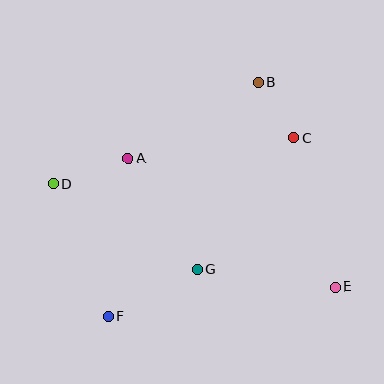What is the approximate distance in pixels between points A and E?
The distance between A and E is approximately 244 pixels.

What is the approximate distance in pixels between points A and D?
The distance between A and D is approximately 79 pixels.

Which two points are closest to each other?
Points B and C are closest to each other.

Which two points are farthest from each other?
Points D and E are farthest from each other.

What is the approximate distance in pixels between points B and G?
The distance between B and G is approximately 197 pixels.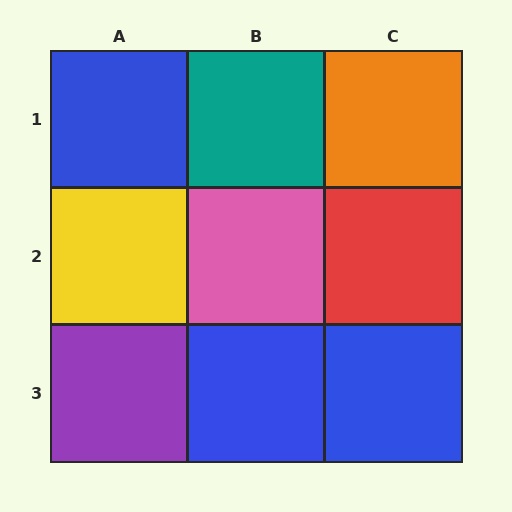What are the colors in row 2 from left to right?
Yellow, pink, red.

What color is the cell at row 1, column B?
Teal.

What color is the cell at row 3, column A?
Purple.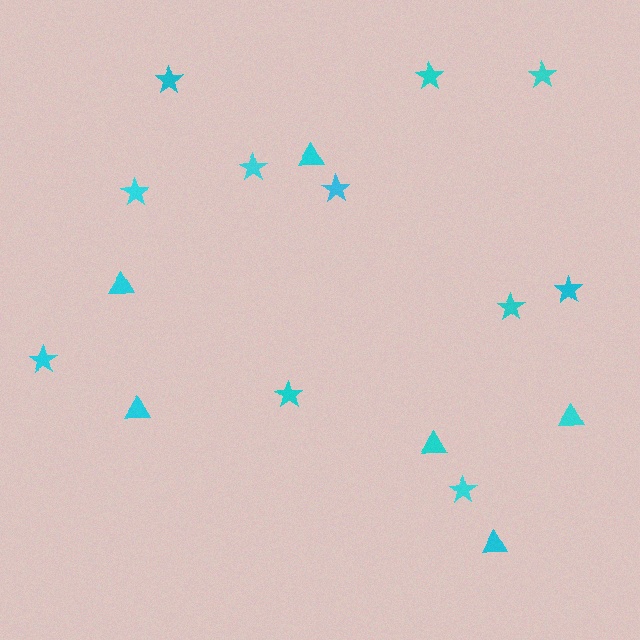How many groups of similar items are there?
There are 2 groups: one group of triangles (6) and one group of stars (11).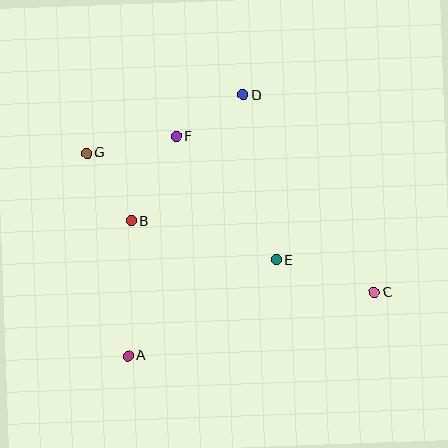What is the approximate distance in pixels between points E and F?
The distance between E and F is approximately 159 pixels.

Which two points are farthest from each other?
Points C and G are farthest from each other.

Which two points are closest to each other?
Points D and F are closest to each other.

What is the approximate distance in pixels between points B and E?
The distance between B and E is approximately 150 pixels.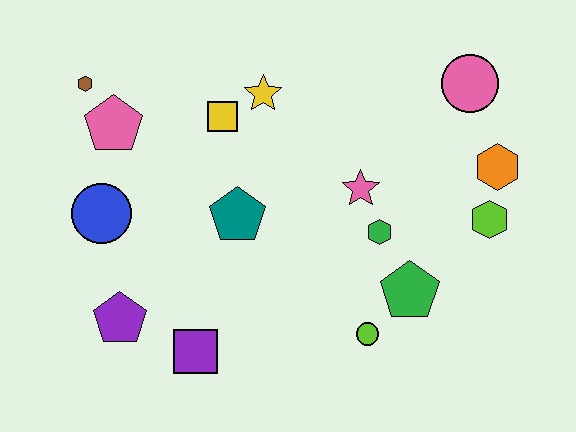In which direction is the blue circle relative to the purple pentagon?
The blue circle is above the purple pentagon.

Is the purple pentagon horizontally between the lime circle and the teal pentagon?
No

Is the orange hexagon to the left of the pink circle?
No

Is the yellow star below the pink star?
No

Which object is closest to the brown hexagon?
The pink pentagon is closest to the brown hexagon.